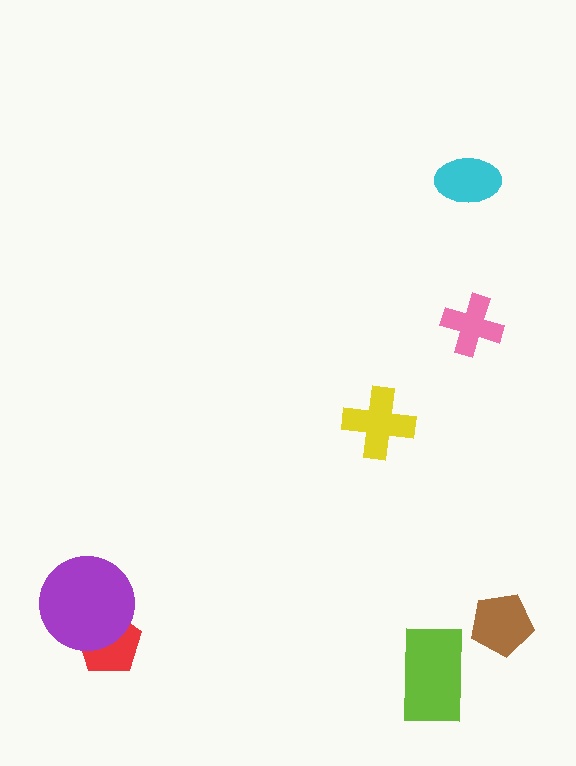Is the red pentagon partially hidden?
Yes, it is partially covered by another shape.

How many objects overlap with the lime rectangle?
0 objects overlap with the lime rectangle.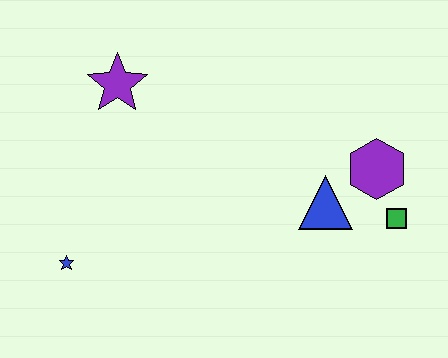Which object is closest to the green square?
The purple hexagon is closest to the green square.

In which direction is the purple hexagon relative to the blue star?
The purple hexagon is to the right of the blue star.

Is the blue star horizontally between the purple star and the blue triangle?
No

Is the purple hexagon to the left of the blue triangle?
No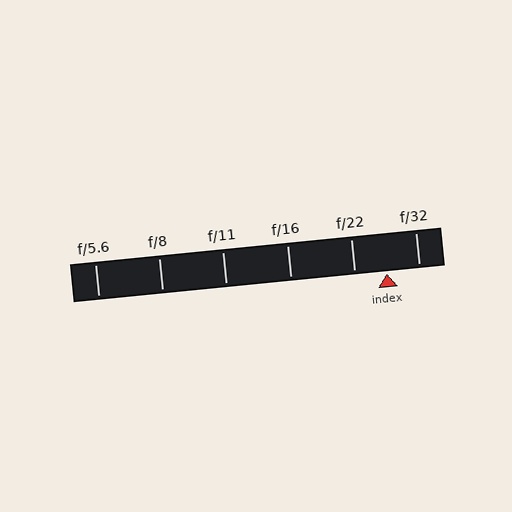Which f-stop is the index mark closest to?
The index mark is closest to f/32.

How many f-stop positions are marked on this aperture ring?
There are 6 f-stop positions marked.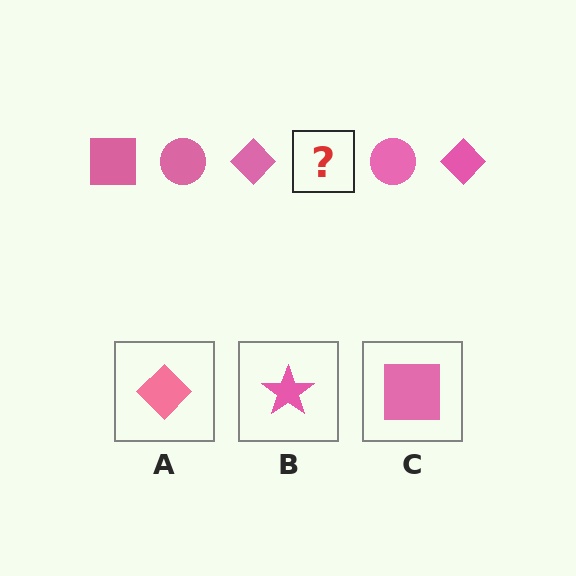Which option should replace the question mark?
Option C.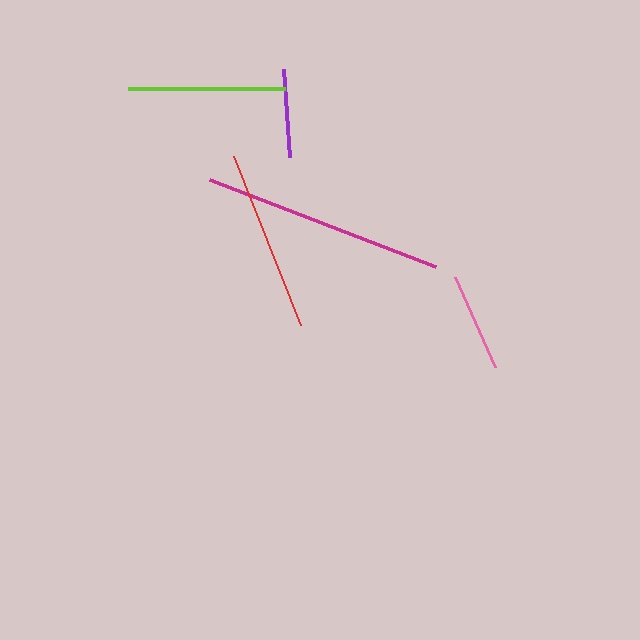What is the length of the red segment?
The red segment is approximately 181 pixels long.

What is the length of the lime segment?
The lime segment is approximately 157 pixels long.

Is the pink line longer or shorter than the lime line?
The lime line is longer than the pink line.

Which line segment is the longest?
The magenta line is the longest at approximately 243 pixels.